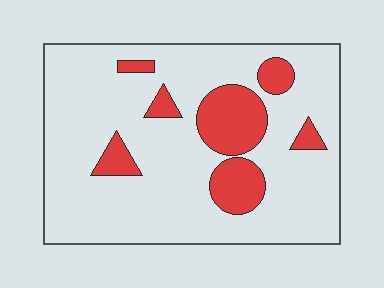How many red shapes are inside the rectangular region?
7.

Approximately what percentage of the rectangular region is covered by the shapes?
Approximately 20%.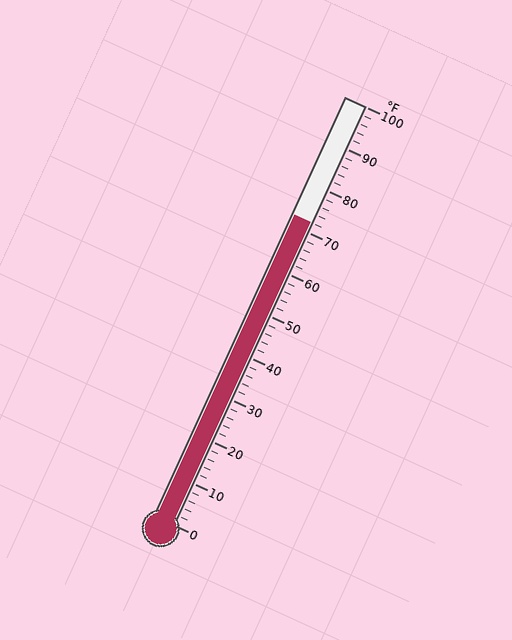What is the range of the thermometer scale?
The thermometer scale ranges from 0°F to 100°F.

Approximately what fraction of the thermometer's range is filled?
The thermometer is filled to approximately 70% of its range.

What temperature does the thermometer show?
The thermometer shows approximately 72°F.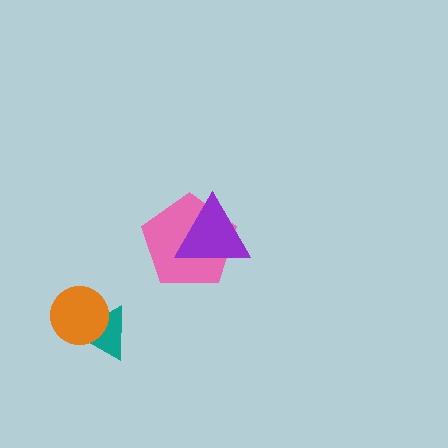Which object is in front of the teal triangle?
The orange circle is in front of the teal triangle.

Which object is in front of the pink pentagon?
The purple triangle is in front of the pink pentagon.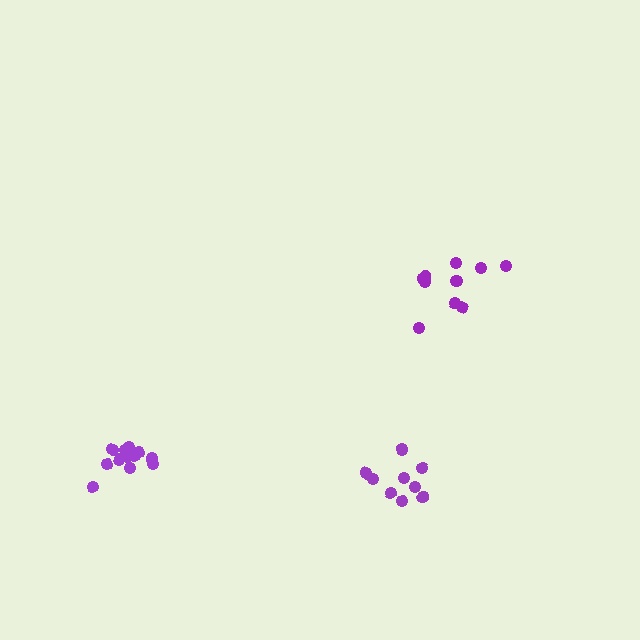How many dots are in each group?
Group 1: 9 dots, Group 2: 10 dots, Group 3: 12 dots (31 total).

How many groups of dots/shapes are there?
There are 3 groups.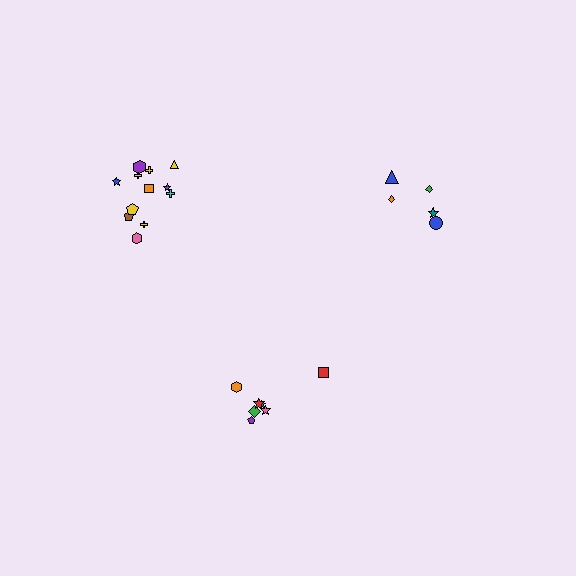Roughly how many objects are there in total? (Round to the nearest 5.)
Roughly 25 objects in total.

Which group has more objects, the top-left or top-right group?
The top-left group.